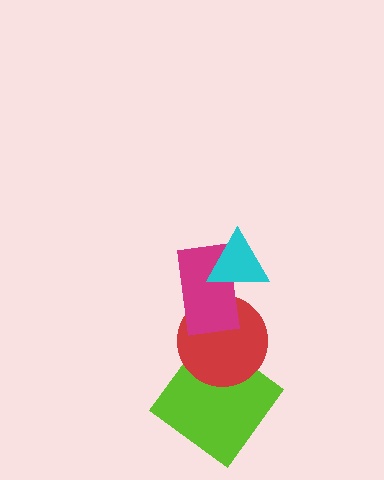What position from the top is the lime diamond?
The lime diamond is 4th from the top.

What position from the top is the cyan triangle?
The cyan triangle is 1st from the top.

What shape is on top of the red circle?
The magenta rectangle is on top of the red circle.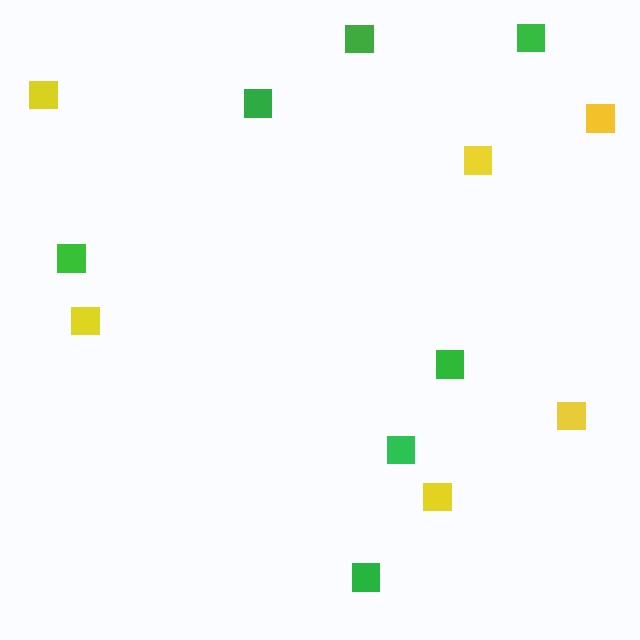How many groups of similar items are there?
There are 2 groups: one group of green squares (7) and one group of yellow squares (6).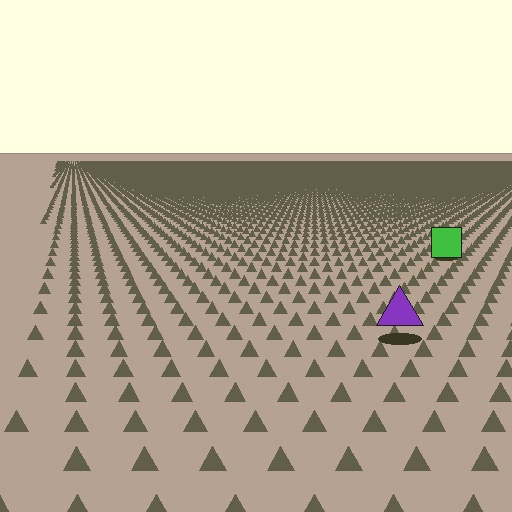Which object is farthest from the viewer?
The green square is farthest from the viewer. It appears smaller and the ground texture around it is denser.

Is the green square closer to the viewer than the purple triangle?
No. The purple triangle is closer — you can tell from the texture gradient: the ground texture is coarser near it.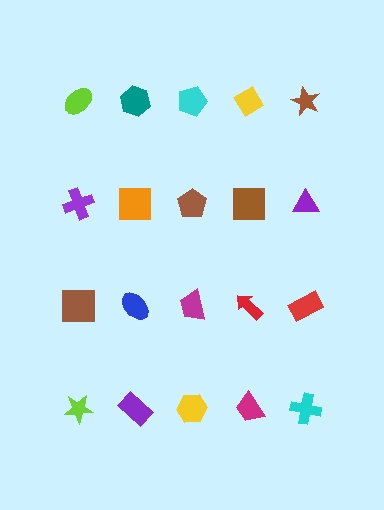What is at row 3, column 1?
A brown square.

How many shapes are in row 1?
5 shapes.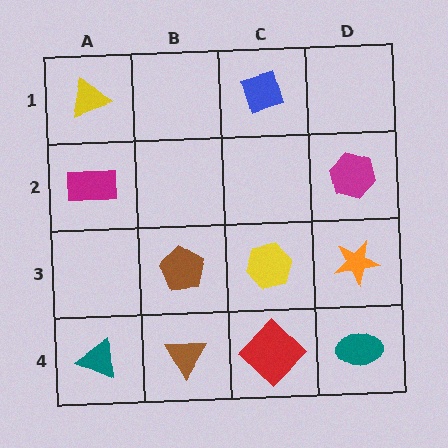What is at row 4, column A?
A teal triangle.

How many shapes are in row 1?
2 shapes.